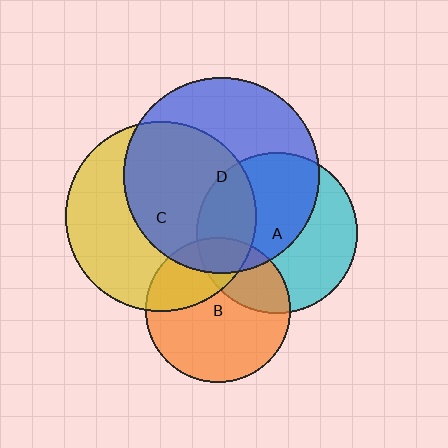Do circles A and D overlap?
Yes.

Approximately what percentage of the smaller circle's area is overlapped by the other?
Approximately 55%.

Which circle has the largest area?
Circle D (blue).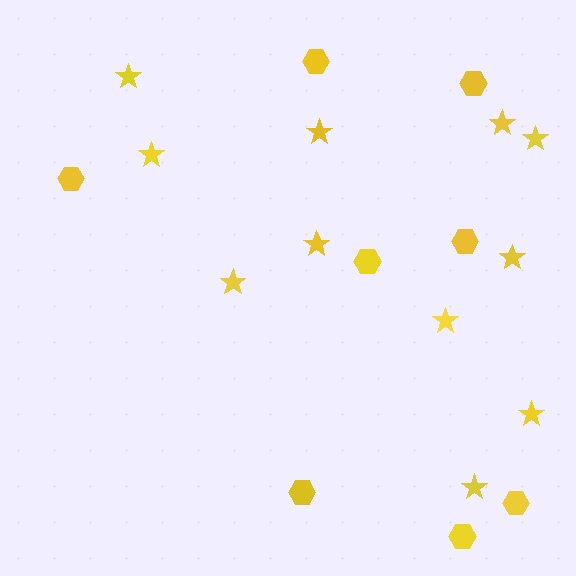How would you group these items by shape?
There are 2 groups: one group of stars (11) and one group of hexagons (8).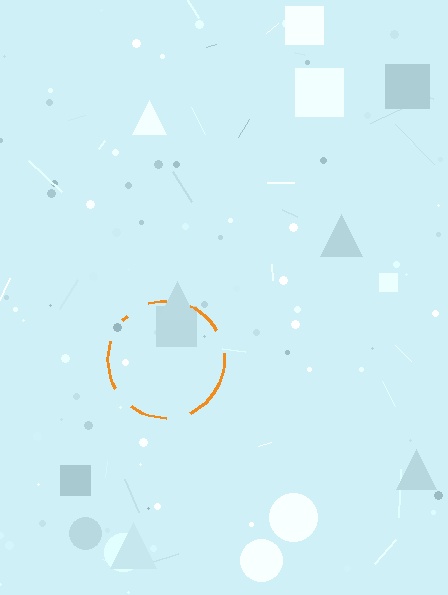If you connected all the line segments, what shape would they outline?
They would outline a circle.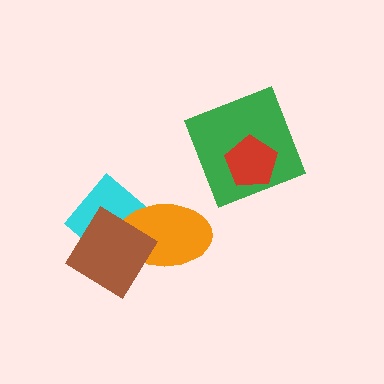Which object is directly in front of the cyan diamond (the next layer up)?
The orange ellipse is directly in front of the cyan diamond.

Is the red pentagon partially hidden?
No, no other shape covers it.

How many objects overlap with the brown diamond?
2 objects overlap with the brown diamond.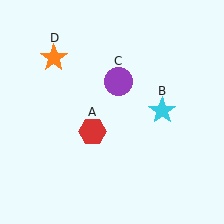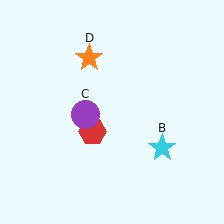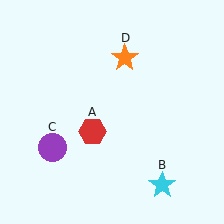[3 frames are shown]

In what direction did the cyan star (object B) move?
The cyan star (object B) moved down.